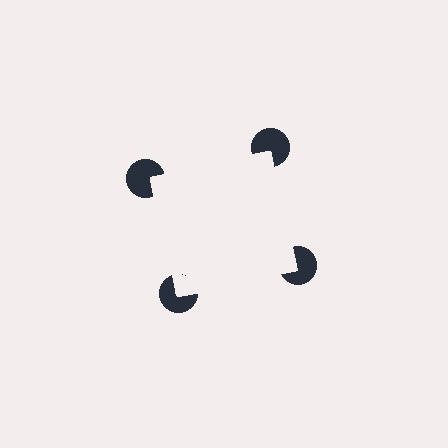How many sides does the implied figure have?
4 sides.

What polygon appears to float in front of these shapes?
An illusory square — its edges are inferred from the aligned wedge cuts in the pac-man discs, not physically drawn.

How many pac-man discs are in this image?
There are 4 — one at each vertex of the illusory square.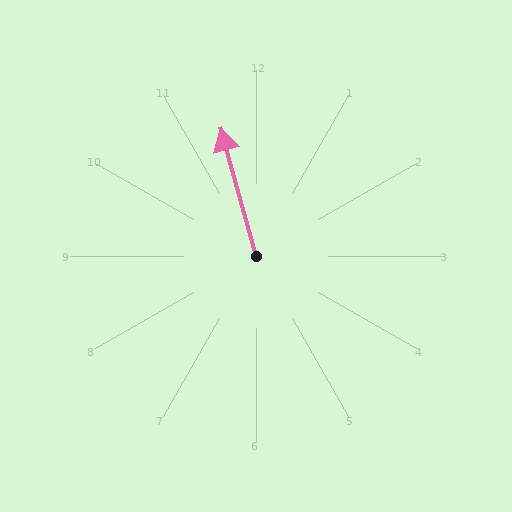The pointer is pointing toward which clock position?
Roughly 11 o'clock.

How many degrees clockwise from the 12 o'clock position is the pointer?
Approximately 344 degrees.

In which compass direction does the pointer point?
North.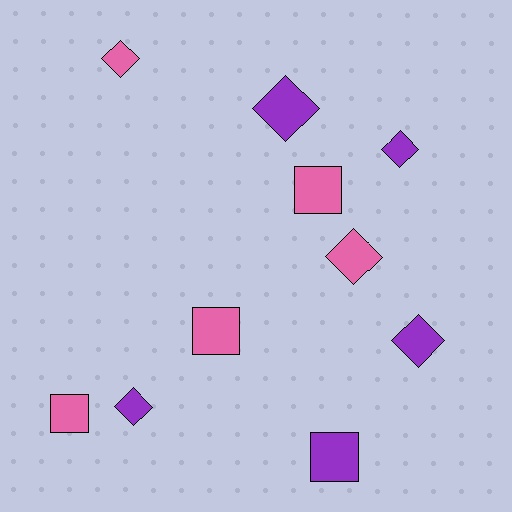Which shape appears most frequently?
Diamond, with 6 objects.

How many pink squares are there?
There are 3 pink squares.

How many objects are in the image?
There are 10 objects.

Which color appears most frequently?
Pink, with 5 objects.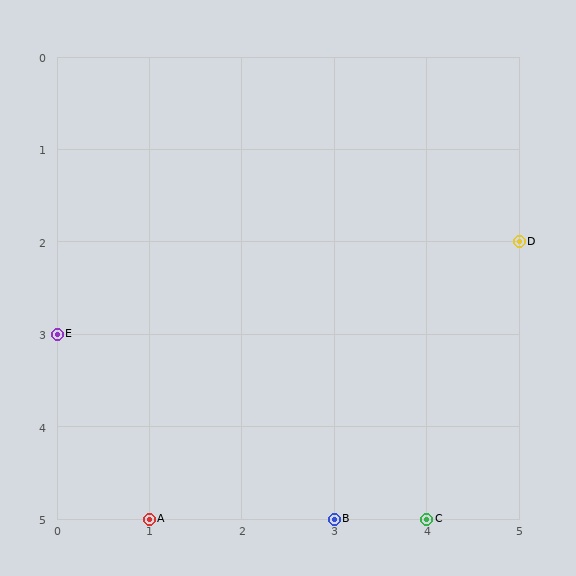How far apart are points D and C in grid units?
Points D and C are 1 column and 3 rows apart (about 3.2 grid units diagonally).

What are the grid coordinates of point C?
Point C is at grid coordinates (4, 5).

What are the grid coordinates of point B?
Point B is at grid coordinates (3, 5).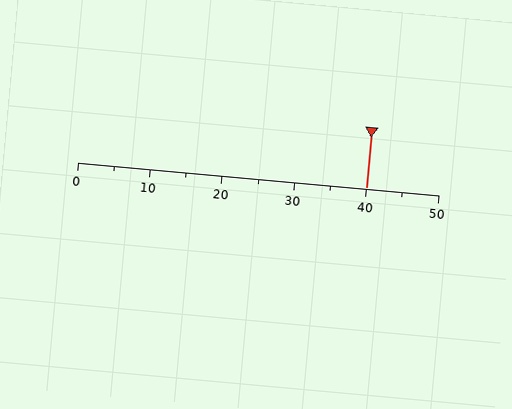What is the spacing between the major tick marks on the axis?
The major ticks are spaced 10 apart.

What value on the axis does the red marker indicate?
The marker indicates approximately 40.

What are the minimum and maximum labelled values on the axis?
The axis runs from 0 to 50.